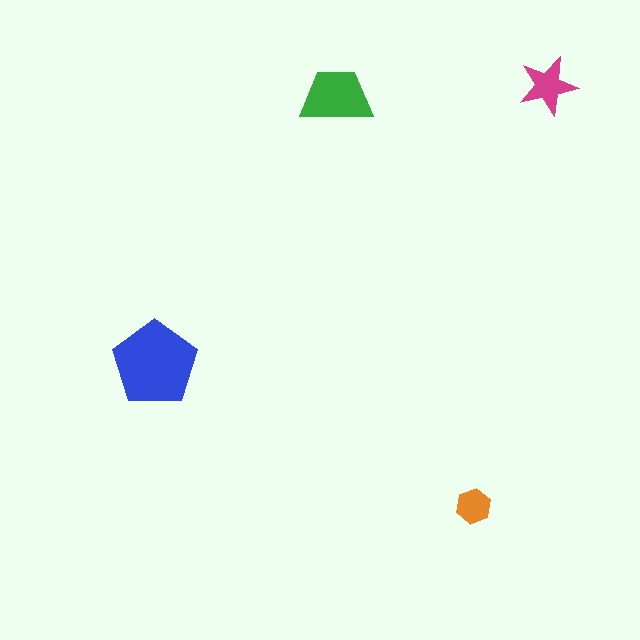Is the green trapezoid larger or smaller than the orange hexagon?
Larger.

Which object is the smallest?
The orange hexagon.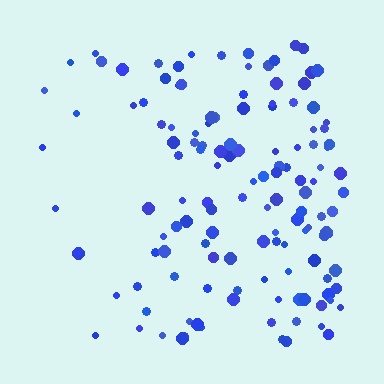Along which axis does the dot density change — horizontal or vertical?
Horizontal.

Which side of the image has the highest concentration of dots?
The right.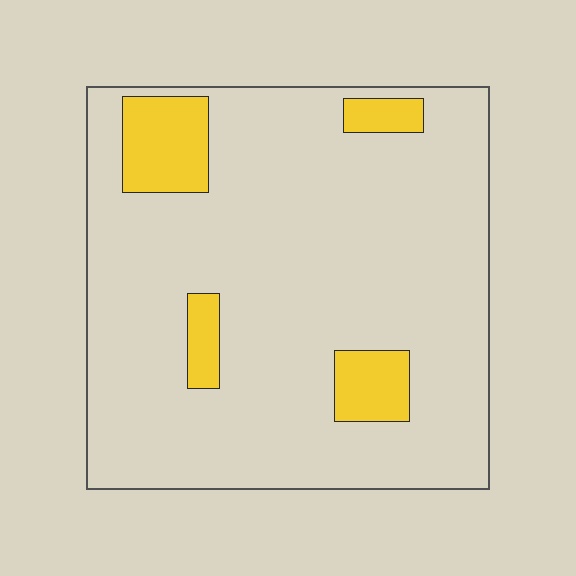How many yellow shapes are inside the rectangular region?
4.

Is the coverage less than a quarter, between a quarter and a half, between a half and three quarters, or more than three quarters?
Less than a quarter.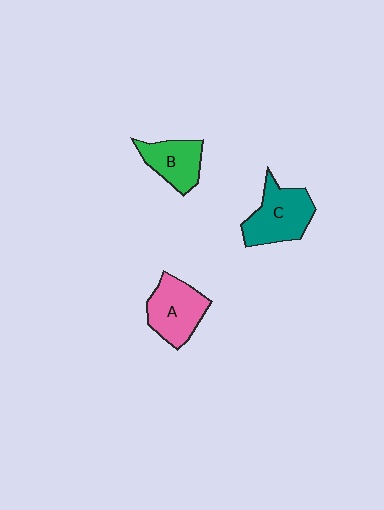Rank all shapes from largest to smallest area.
From largest to smallest: C (teal), A (pink), B (green).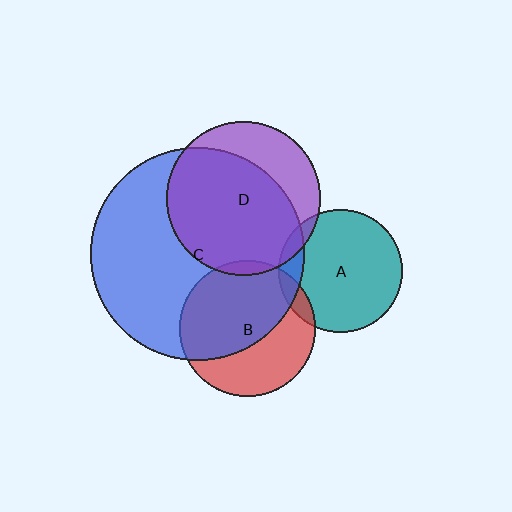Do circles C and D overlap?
Yes.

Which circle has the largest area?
Circle C (blue).